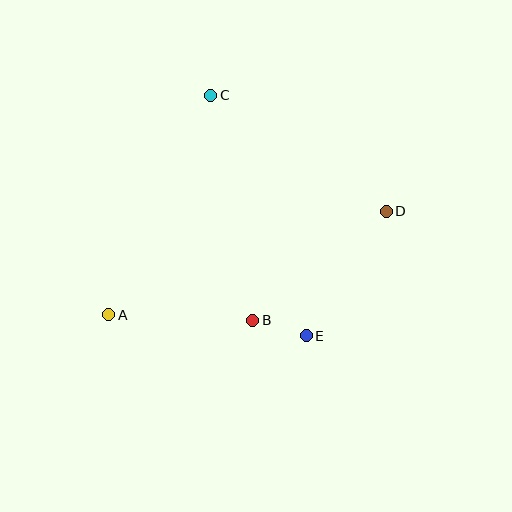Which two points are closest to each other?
Points B and E are closest to each other.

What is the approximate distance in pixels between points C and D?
The distance between C and D is approximately 210 pixels.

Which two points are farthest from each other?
Points A and D are farthest from each other.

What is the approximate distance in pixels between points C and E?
The distance between C and E is approximately 259 pixels.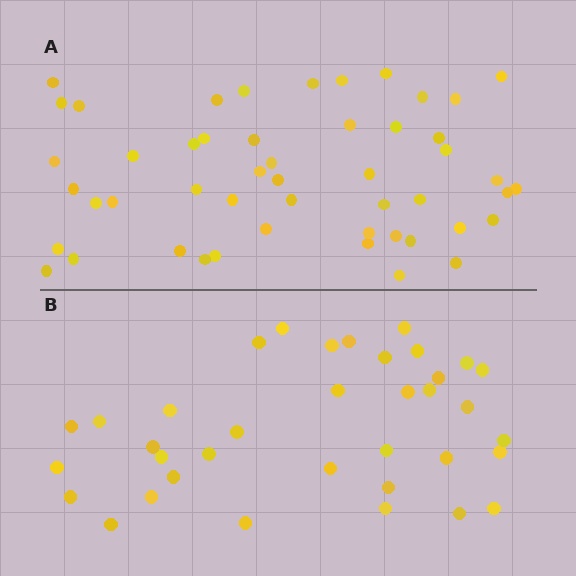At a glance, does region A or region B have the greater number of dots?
Region A (the top region) has more dots.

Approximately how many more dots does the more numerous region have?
Region A has approximately 15 more dots than region B.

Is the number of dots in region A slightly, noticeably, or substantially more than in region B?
Region A has noticeably more, but not dramatically so. The ratio is roughly 1.4 to 1.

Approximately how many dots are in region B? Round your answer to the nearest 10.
About 40 dots. (The exact count is 36, which rounds to 40.)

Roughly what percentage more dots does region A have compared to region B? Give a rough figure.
About 40% more.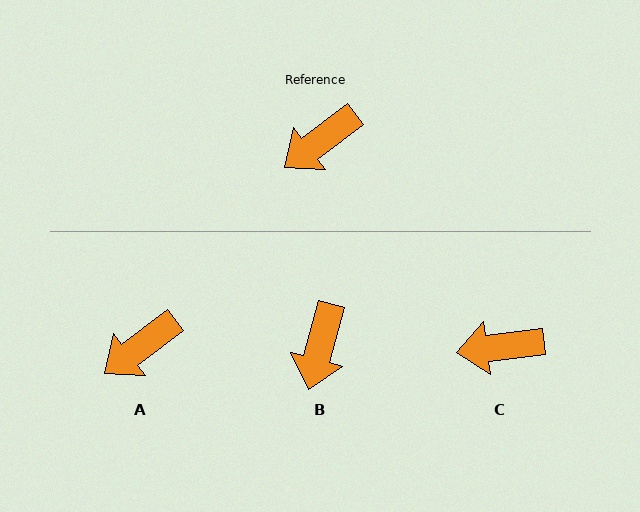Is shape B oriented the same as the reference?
No, it is off by about 37 degrees.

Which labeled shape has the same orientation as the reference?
A.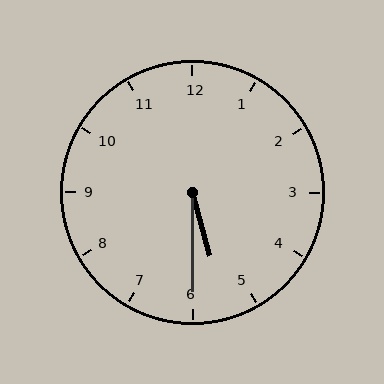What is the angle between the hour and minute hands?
Approximately 15 degrees.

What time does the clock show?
5:30.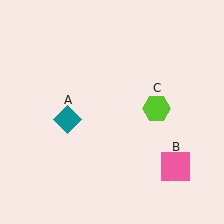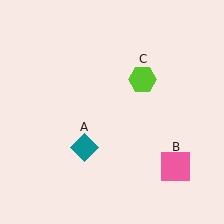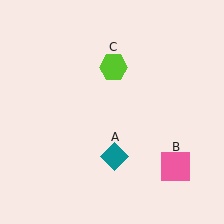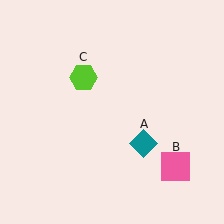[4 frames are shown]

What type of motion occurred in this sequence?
The teal diamond (object A), lime hexagon (object C) rotated counterclockwise around the center of the scene.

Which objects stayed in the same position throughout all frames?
Pink square (object B) remained stationary.